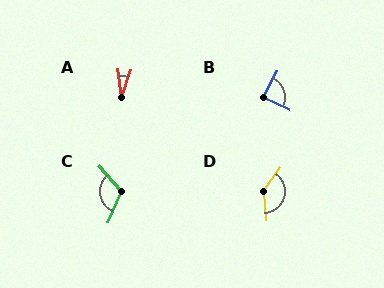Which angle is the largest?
D, at approximately 140 degrees.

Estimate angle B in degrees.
Approximately 89 degrees.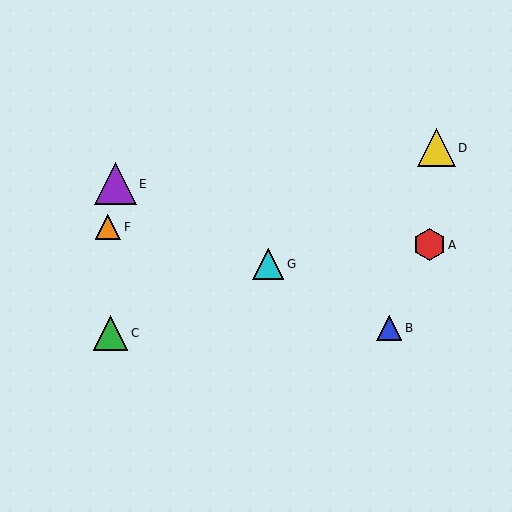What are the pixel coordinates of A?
Object A is at (430, 245).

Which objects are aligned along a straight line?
Objects B, E, G are aligned along a straight line.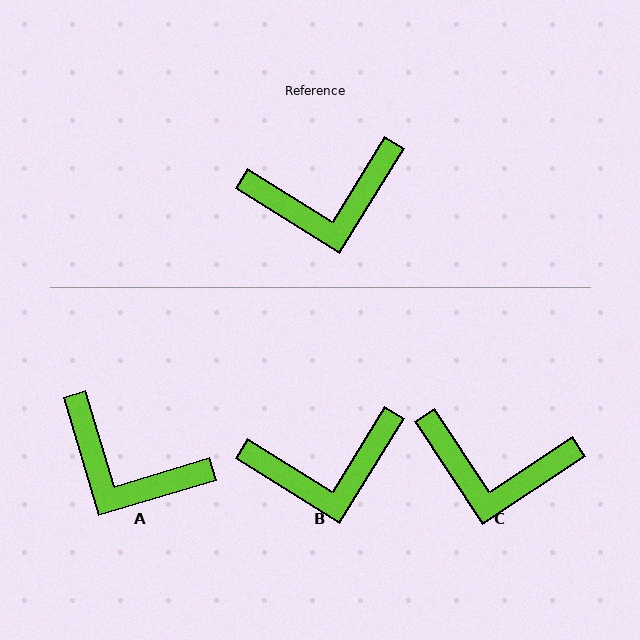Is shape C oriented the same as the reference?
No, it is off by about 25 degrees.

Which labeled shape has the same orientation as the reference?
B.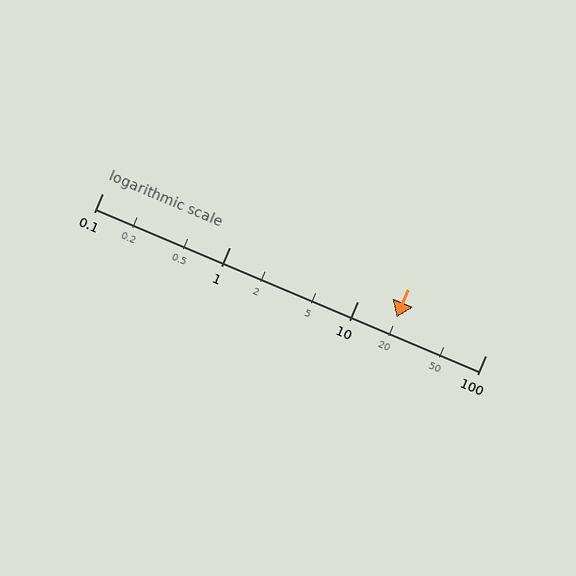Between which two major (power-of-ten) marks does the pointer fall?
The pointer is between 10 and 100.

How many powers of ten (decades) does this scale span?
The scale spans 3 decades, from 0.1 to 100.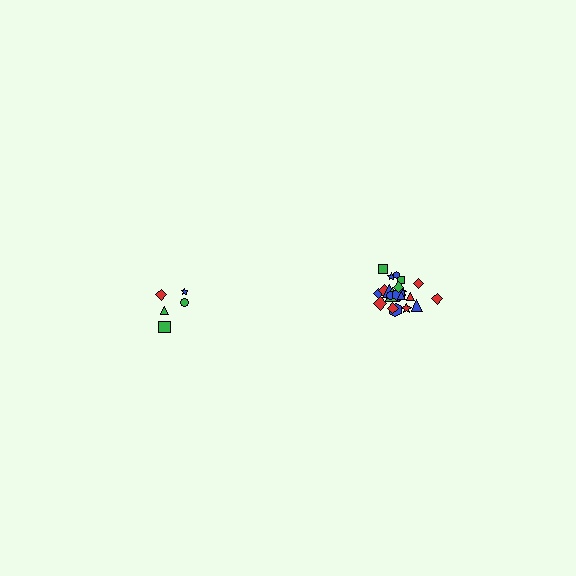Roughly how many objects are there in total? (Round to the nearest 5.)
Roughly 25 objects in total.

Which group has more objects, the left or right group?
The right group.